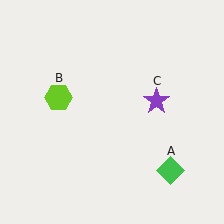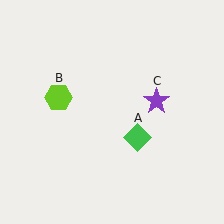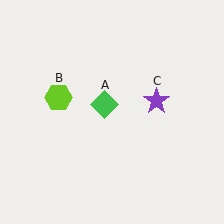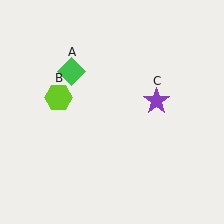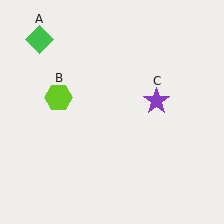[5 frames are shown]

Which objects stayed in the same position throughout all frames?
Lime hexagon (object B) and purple star (object C) remained stationary.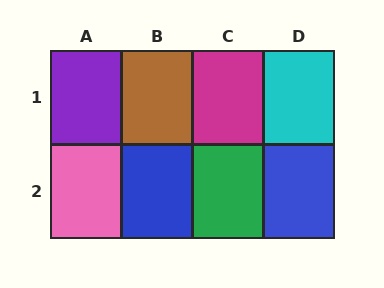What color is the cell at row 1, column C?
Magenta.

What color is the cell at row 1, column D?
Cyan.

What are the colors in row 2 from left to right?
Pink, blue, green, blue.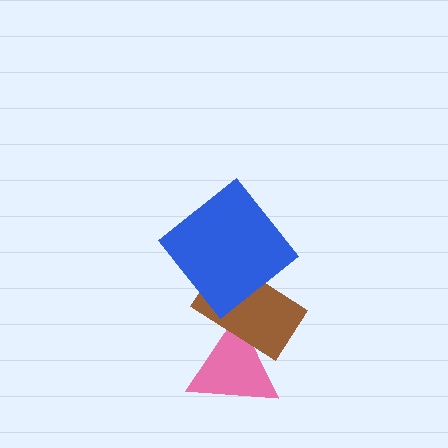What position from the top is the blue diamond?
The blue diamond is 1st from the top.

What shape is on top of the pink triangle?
The brown rectangle is on top of the pink triangle.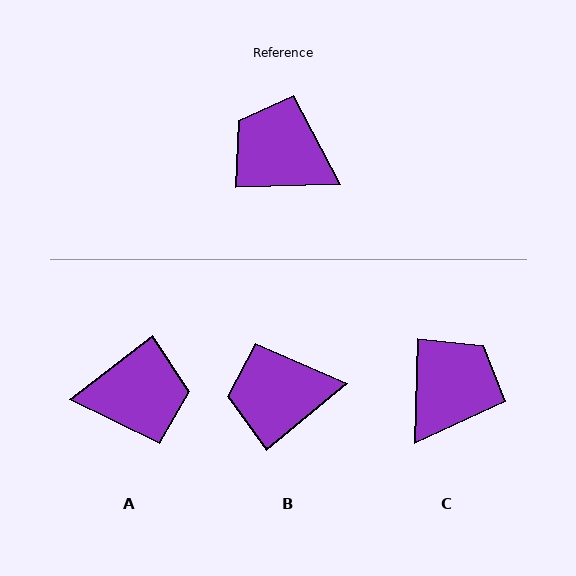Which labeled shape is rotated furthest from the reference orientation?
A, about 144 degrees away.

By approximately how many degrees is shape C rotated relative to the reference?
Approximately 93 degrees clockwise.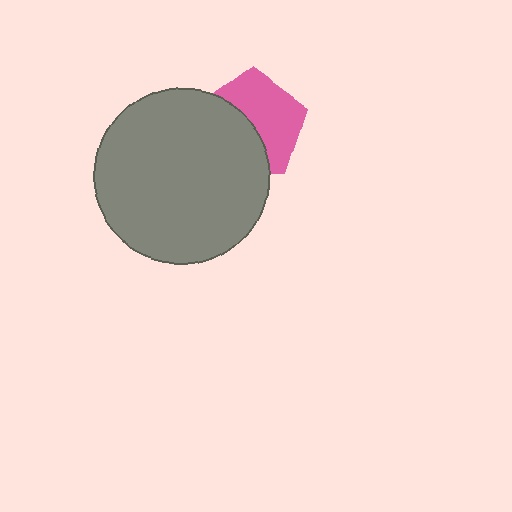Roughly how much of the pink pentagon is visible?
About half of it is visible (roughly 54%).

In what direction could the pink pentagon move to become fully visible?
The pink pentagon could move toward the upper-right. That would shift it out from behind the gray circle entirely.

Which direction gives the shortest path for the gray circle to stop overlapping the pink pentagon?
Moving toward the lower-left gives the shortest separation.